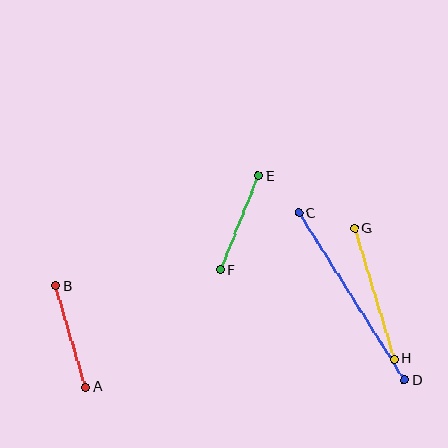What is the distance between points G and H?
The distance is approximately 136 pixels.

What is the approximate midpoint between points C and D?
The midpoint is at approximately (352, 297) pixels.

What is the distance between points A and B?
The distance is approximately 106 pixels.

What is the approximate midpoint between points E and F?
The midpoint is at approximately (239, 223) pixels.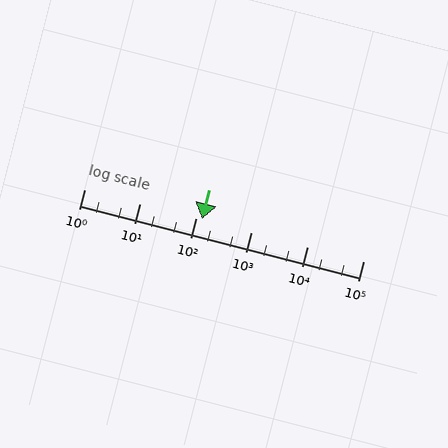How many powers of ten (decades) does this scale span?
The scale spans 5 decades, from 1 to 100000.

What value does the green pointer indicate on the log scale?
The pointer indicates approximately 130.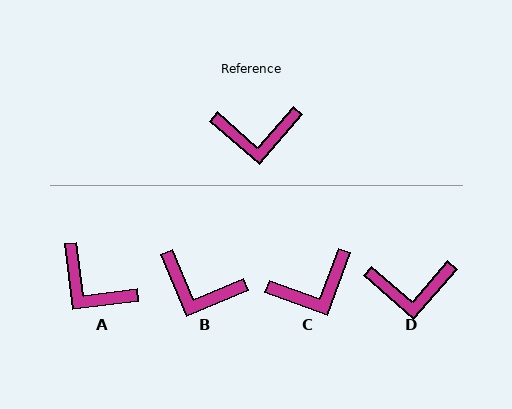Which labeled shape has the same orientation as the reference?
D.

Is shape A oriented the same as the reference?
No, it is off by about 41 degrees.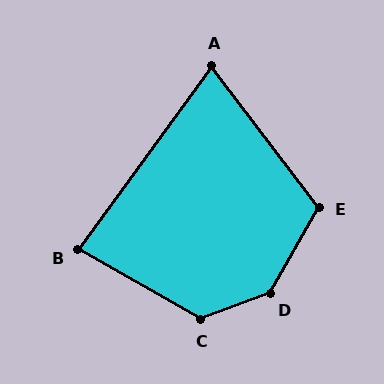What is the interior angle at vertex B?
Approximately 84 degrees (acute).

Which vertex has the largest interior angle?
D, at approximately 140 degrees.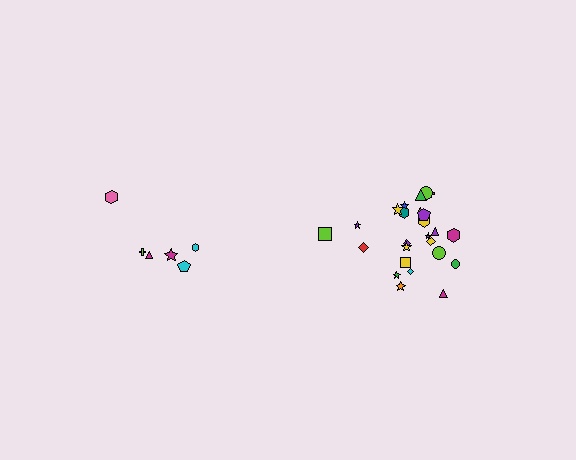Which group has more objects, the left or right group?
The right group.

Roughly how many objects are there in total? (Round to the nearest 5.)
Roughly 30 objects in total.